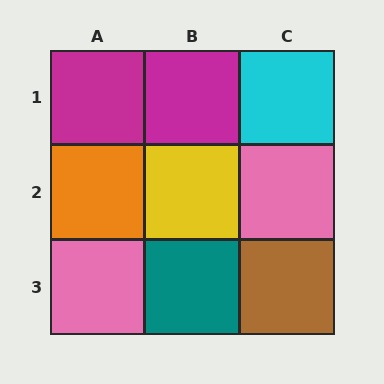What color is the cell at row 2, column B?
Yellow.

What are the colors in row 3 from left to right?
Pink, teal, brown.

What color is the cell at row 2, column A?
Orange.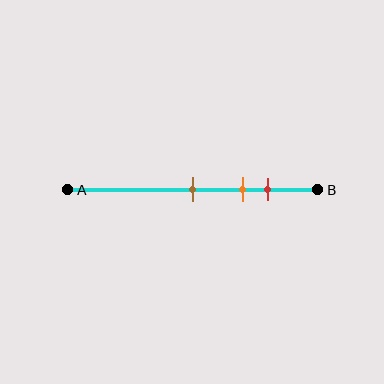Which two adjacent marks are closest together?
The orange and red marks are the closest adjacent pair.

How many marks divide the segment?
There are 3 marks dividing the segment.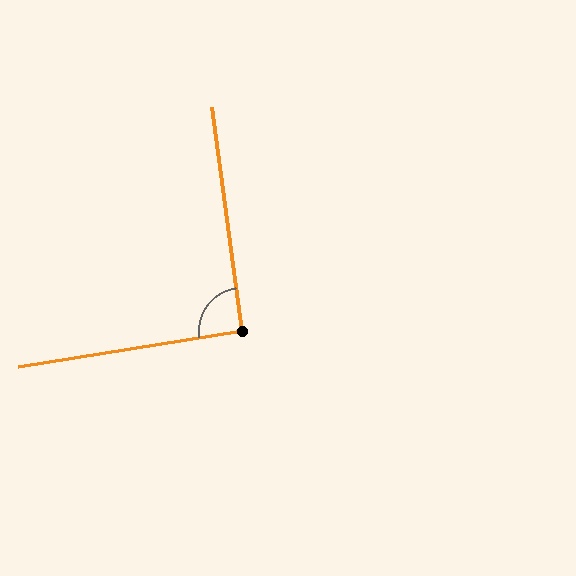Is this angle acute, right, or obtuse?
It is approximately a right angle.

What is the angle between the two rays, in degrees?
Approximately 91 degrees.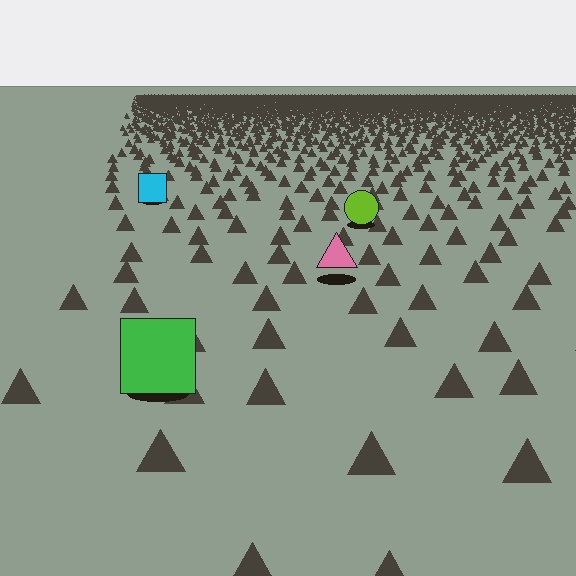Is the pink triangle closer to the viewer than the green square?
No. The green square is closer — you can tell from the texture gradient: the ground texture is coarser near it.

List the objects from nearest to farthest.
From nearest to farthest: the green square, the pink triangle, the lime circle, the cyan square.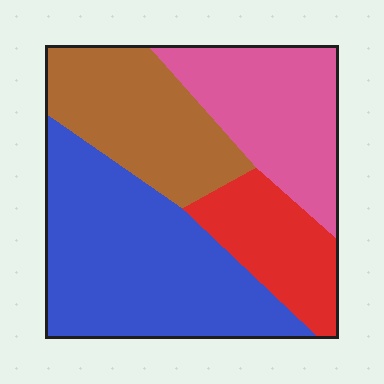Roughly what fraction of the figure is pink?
Pink covers 23% of the figure.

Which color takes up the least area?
Red, at roughly 15%.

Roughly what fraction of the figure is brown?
Brown takes up between a sixth and a third of the figure.